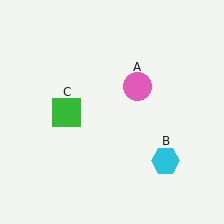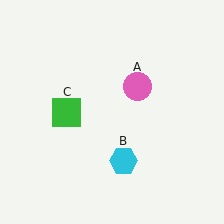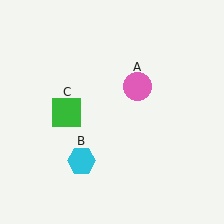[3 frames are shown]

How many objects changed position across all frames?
1 object changed position: cyan hexagon (object B).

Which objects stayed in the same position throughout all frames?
Pink circle (object A) and green square (object C) remained stationary.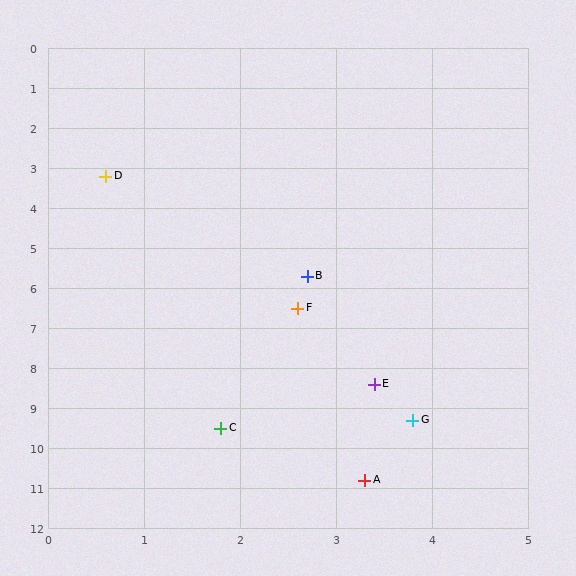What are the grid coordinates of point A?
Point A is at approximately (3.3, 10.8).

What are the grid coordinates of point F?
Point F is at approximately (2.6, 6.5).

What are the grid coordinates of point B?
Point B is at approximately (2.7, 5.7).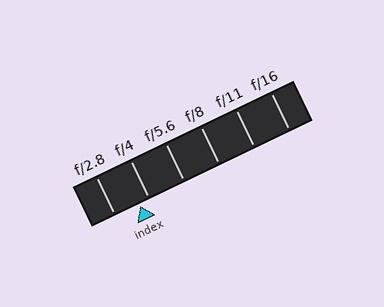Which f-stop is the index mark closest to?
The index mark is closest to f/4.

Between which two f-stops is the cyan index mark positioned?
The index mark is between f/2.8 and f/4.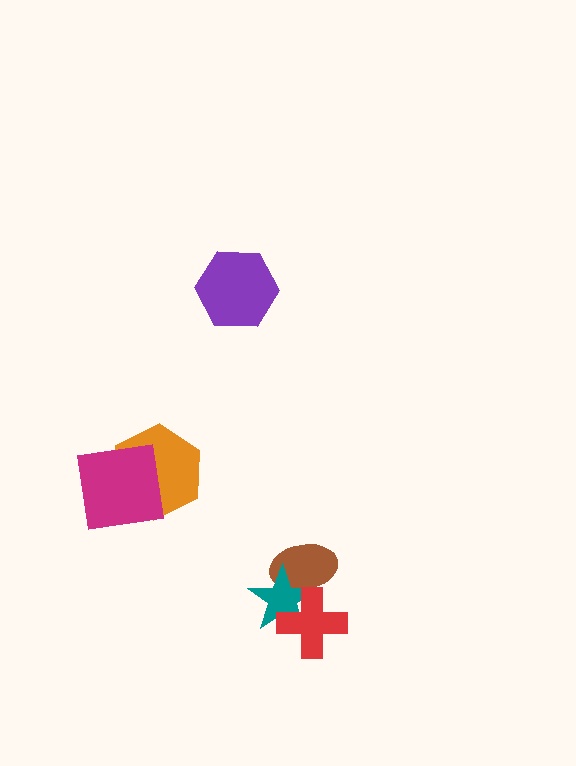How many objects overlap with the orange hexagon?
1 object overlaps with the orange hexagon.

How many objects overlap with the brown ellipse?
2 objects overlap with the brown ellipse.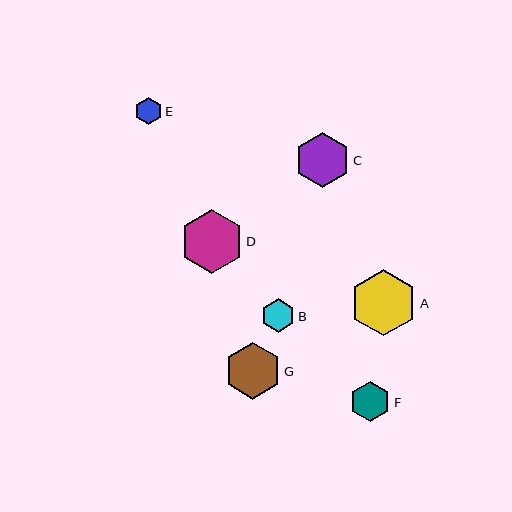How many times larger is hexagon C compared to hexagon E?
Hexagon C is approximately 2.0 times the size of hexagon E.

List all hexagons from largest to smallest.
From largest to smallest: A, D, G, C, F, B, E.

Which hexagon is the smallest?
Hexagon E is the smallest with a size of approximately 27 pixels.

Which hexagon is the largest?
Hexagon A is the largest with a size of approximately 66 pixels.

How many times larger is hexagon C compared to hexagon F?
Hexagon C is approximately 1.4 times the size of hexagon F.